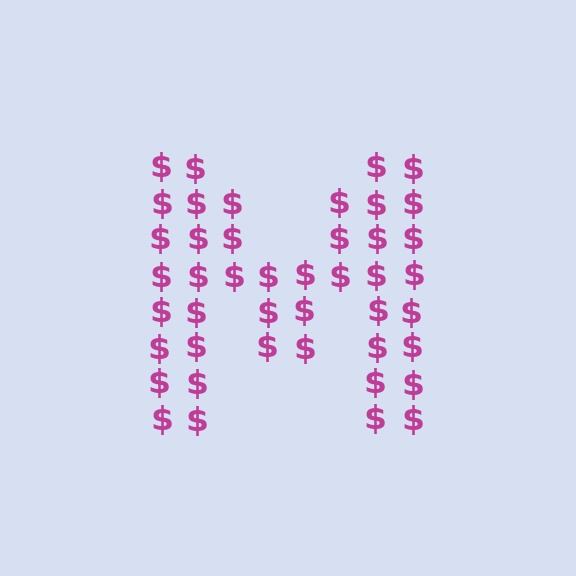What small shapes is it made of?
It is made of small dollar signs.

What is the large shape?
The large shape is the letter M.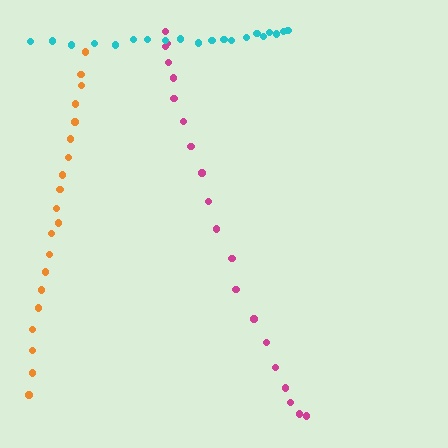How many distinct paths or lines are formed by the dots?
There are 3 distinct paths.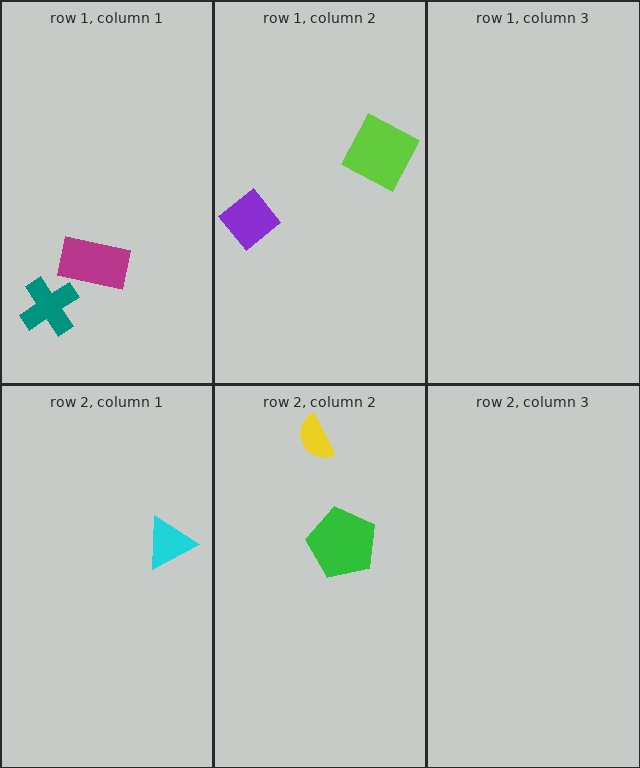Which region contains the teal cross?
The row 1, column 1 region.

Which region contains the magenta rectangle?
The row 1, column 1 region.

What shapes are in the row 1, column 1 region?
The magenta rectangle, the teal cross.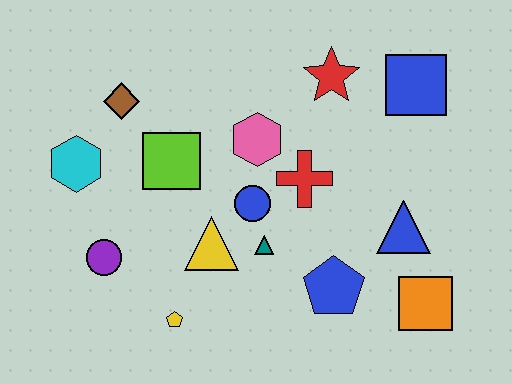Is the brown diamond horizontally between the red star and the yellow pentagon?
No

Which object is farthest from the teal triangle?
The blue square is farthest from the teal triangle.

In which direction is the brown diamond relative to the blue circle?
The brown diamond is to the left of the blue circle.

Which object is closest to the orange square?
The blue triangle is closest to the orange square.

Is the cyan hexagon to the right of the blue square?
No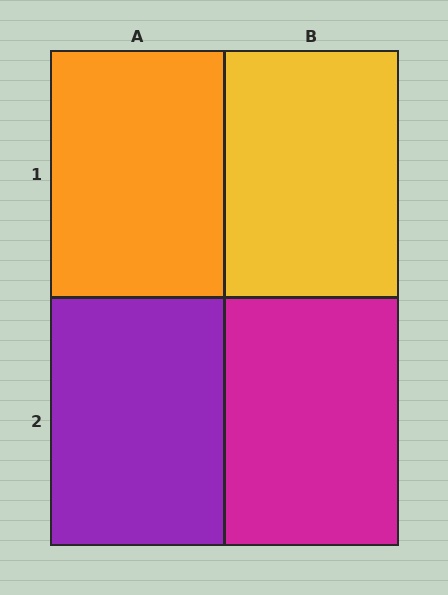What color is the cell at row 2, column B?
Magenta.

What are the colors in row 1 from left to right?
Orange, yellow.